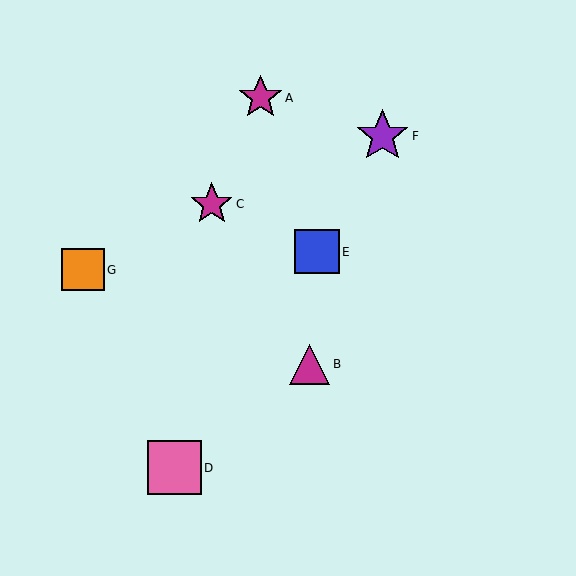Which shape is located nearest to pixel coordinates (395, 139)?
The purple star (labeled F) at (382, 136) is nearest to that location.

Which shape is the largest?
The pink square (labeled D) is the largest.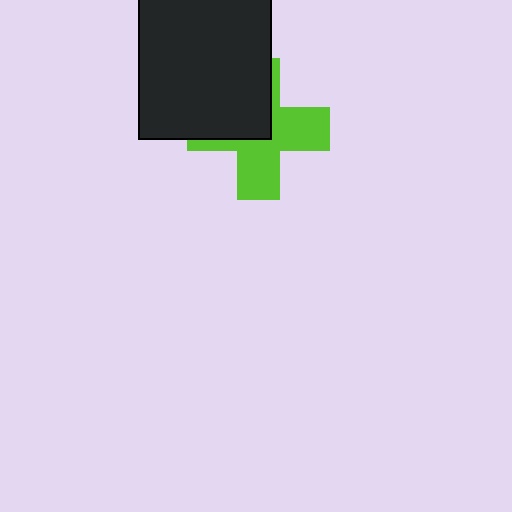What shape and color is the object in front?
The object in front is a black rectangle.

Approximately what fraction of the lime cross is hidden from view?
Roughly 42% of the lime cross is hidden behind the black rectangle.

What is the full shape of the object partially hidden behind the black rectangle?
The partially hidden object is a lime cross.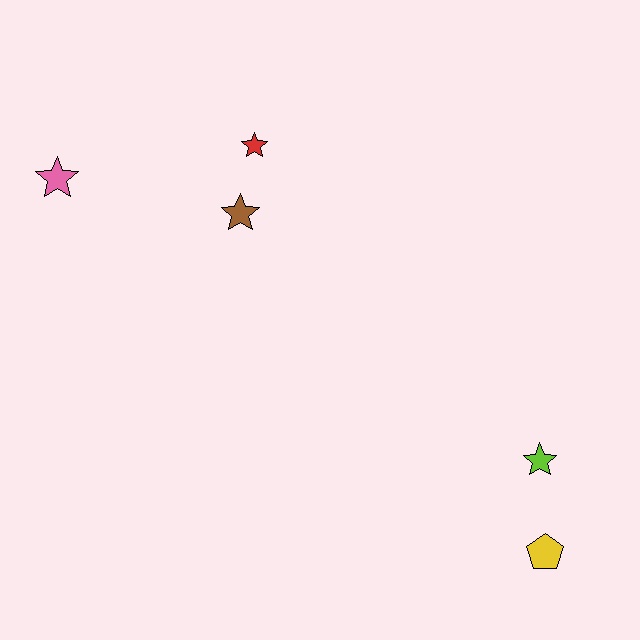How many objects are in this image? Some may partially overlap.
There are 5 objects.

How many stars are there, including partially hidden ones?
There are 4 stars.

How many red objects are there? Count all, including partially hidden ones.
There is 1 red object.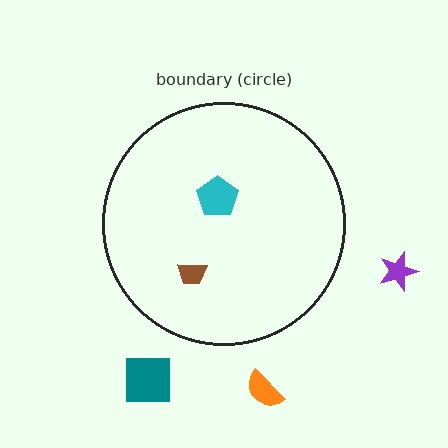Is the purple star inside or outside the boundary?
Outside.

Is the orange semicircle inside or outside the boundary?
Outside.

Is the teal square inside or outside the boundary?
Outside.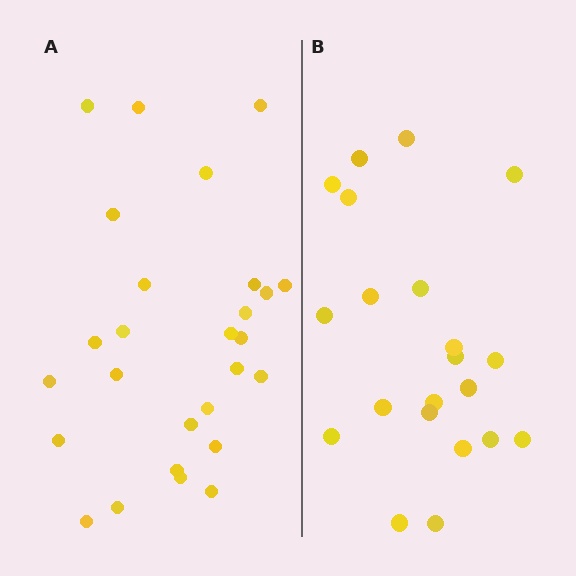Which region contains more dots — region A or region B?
Region A (the left region) has more dots.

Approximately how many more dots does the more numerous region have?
Region A has about 6 more dots than region B.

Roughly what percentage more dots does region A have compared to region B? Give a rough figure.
About 30% more.